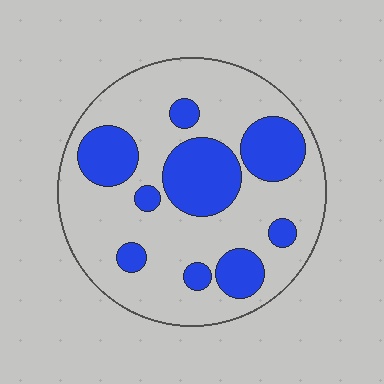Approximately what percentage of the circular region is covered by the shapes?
Approximately 30%.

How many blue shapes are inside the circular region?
9.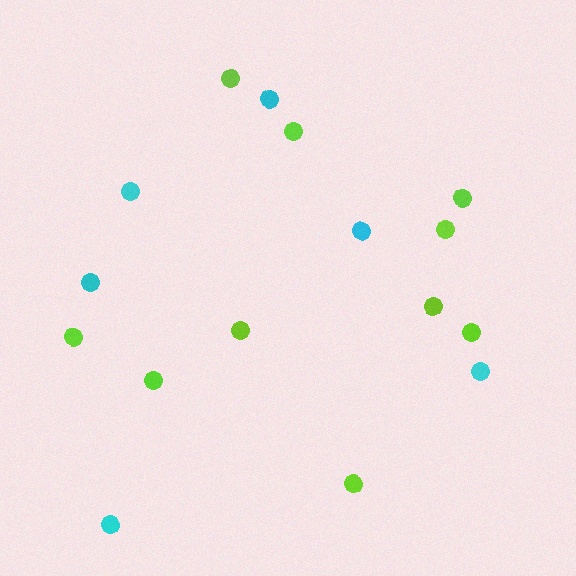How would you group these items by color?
There are 2 groups: one group of cyan circles (6) and one group of lime circles (10).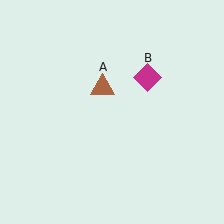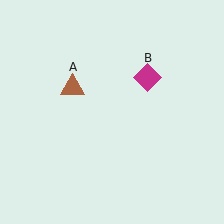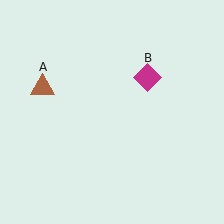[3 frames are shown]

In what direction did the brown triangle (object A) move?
The brown triangle (object A) moved left.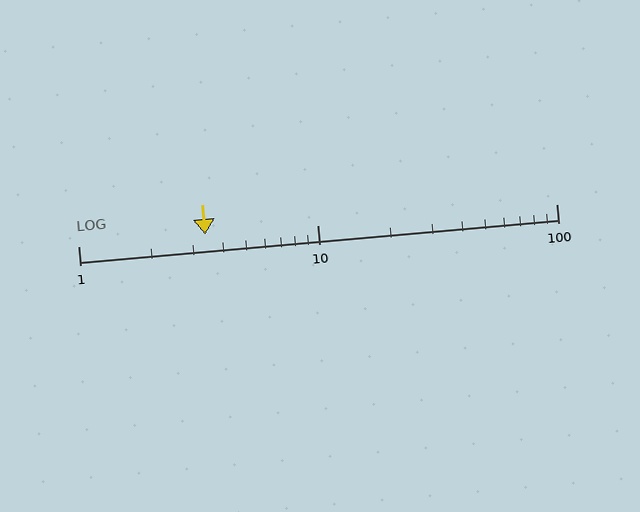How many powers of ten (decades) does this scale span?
The scale spans 2 decades, from 1 to 100.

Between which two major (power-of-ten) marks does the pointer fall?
The pointer is between 1 and 10.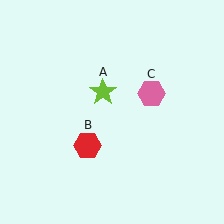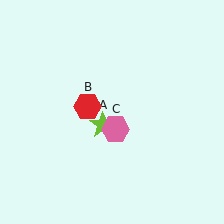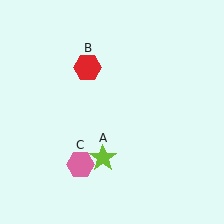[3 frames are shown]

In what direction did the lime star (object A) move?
The lime star (object A) moved down.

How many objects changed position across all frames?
3 objects changed position: lime star (object A), red hexagon (object B), pink hexagon (object C).